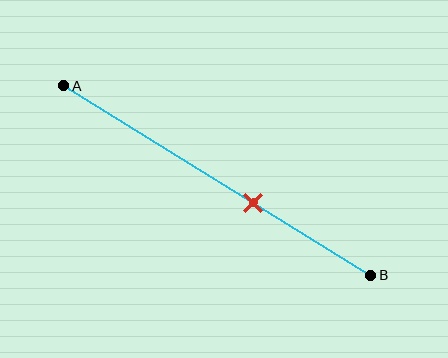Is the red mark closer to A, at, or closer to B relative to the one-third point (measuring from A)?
The red mark is closer to point B than the one-third point of segment AB.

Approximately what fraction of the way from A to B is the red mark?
The red mark is approximately 60% of the way from A to B.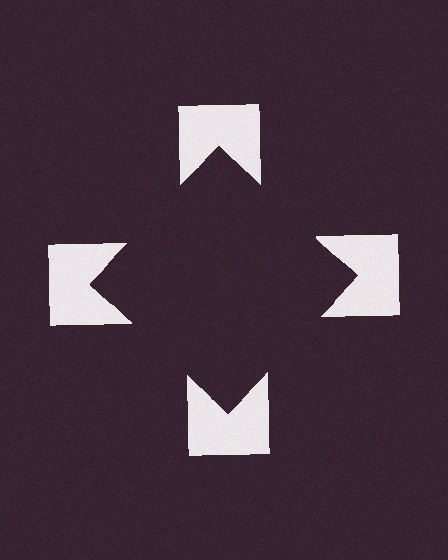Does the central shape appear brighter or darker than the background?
It typically appears slightly darker than the background, even though no actual brightness change is drawn.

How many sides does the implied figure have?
4 sides.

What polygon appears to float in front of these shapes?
An illusory square — its edges are inferred from the aligned wedge cuts in the notched squares, not physically drawn.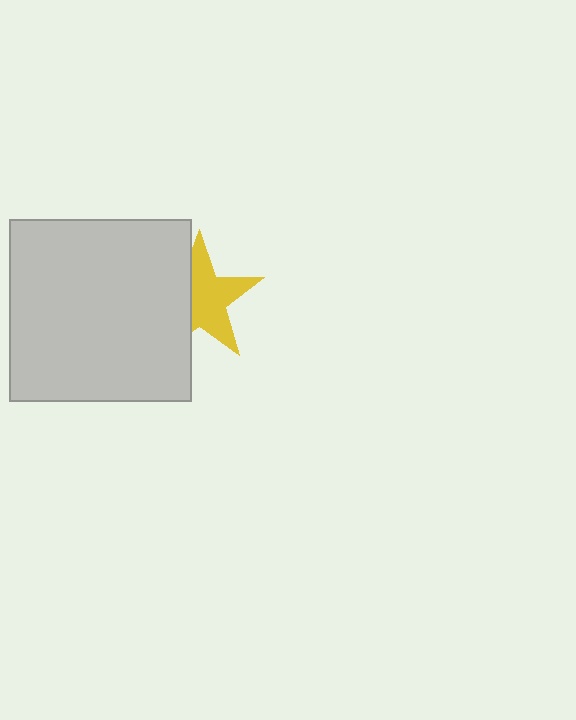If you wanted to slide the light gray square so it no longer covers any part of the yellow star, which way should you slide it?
Slide it left — that is the most direct way to separate the two shapes.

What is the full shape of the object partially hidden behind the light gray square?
The partially hidden object is a yellow star.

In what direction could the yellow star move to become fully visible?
The yellow star could move right. That would shift it out from behind the light gray square entirely.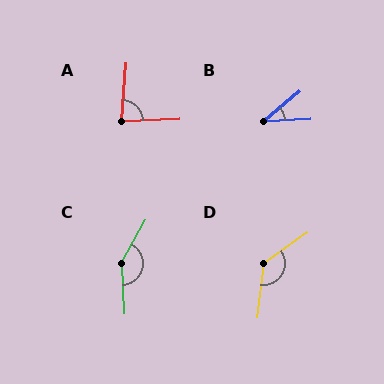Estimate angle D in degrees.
Approximately 132 degrees.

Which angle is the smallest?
B, at approximately 36 degrees.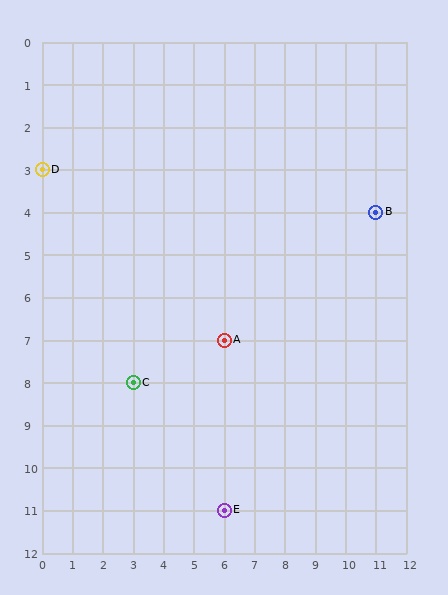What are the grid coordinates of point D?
Point D is at grid coordinates (0, 3).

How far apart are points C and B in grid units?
Points C and B are 8 columns and 4 rows apart (about 8.9 grid units diagonally).